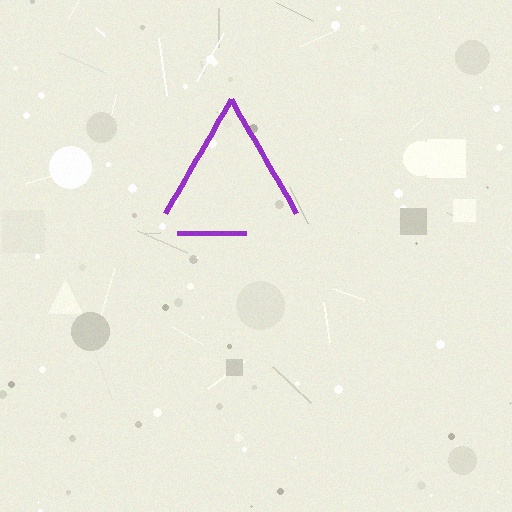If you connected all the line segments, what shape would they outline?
They would outline a triangle.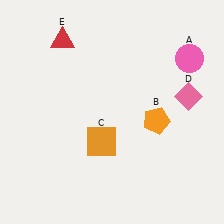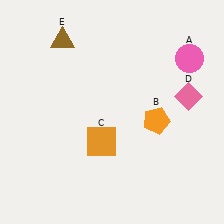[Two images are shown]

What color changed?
The triangle (E) changed from red in Image 1 to brown in Image 2.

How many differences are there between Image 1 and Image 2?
There is 1 difference between the two images.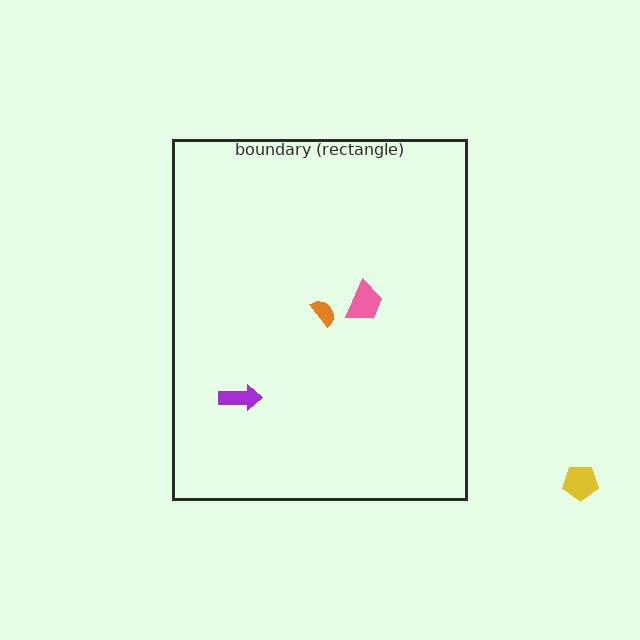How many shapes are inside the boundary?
4 inside, 1 outside.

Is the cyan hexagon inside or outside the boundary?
Inside.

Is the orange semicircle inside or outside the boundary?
Inside.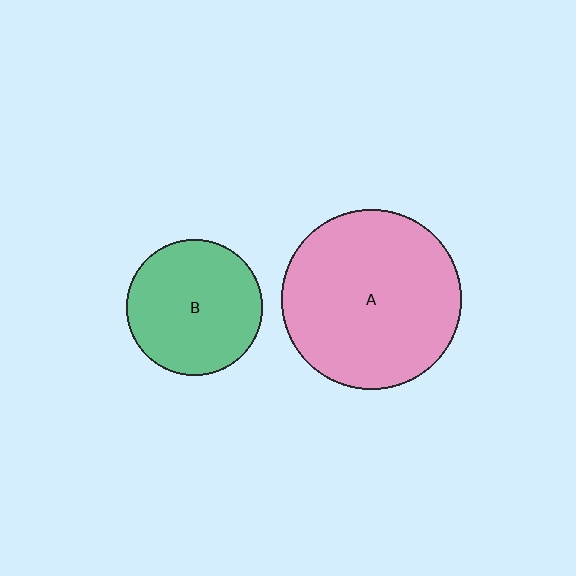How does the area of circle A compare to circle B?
Approximately 1.8 times.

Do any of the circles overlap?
No, none of the circles overlap.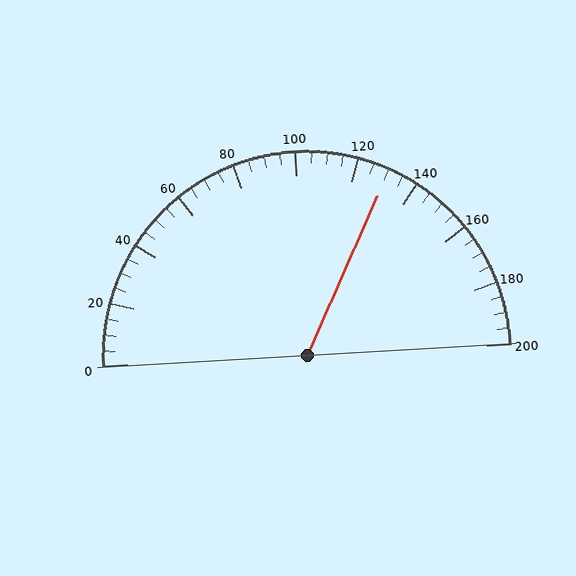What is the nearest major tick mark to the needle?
The nearest major tick mark is 120.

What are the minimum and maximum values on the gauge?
The gauge ranges from 0 to 200.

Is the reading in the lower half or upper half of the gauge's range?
The reading is in the upper half of the range (0 to 200).